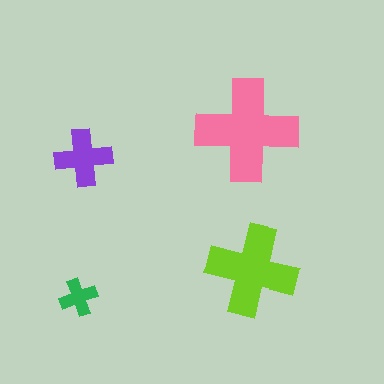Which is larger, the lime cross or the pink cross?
The pink one.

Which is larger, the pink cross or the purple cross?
The pink one.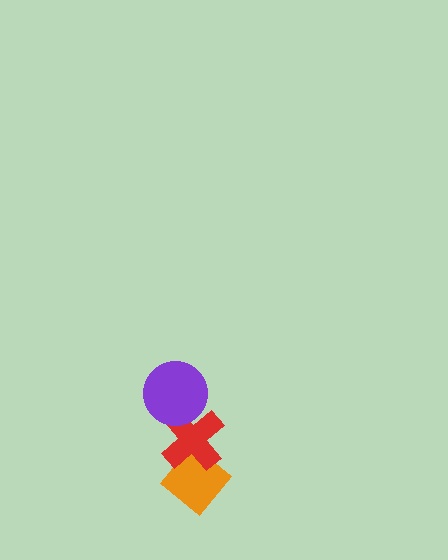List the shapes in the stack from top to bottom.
From top to bottom: the purple circle, the red cross, the orange diamond.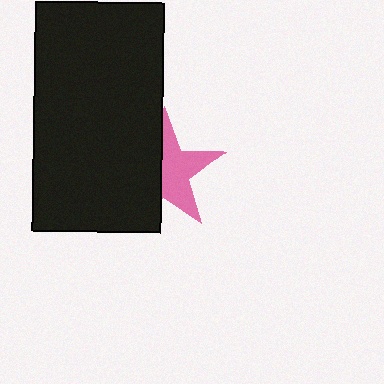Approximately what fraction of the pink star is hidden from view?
Roughly 46% of the pink star is hidden behind the black rectangle.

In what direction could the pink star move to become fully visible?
The pink star could move right. That would shift it out from behind the black rectangle entirely.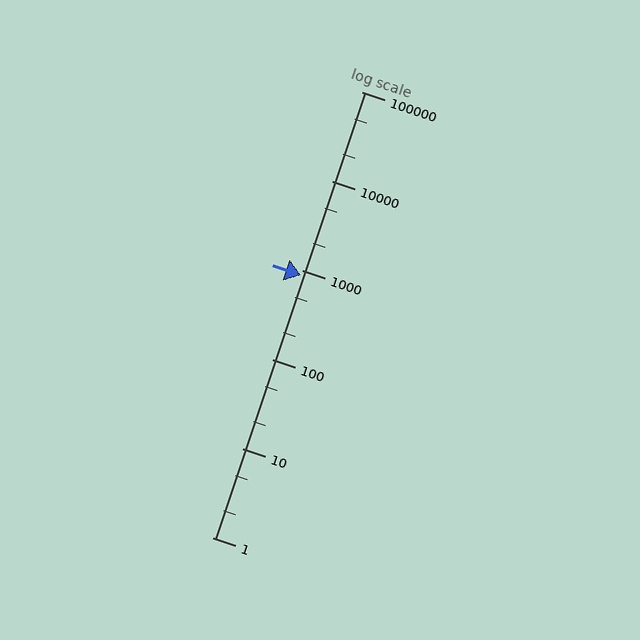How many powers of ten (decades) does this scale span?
The scale spans 5 decades, from 1 to 100000.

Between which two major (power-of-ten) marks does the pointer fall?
The pointer is between 100 and 1000.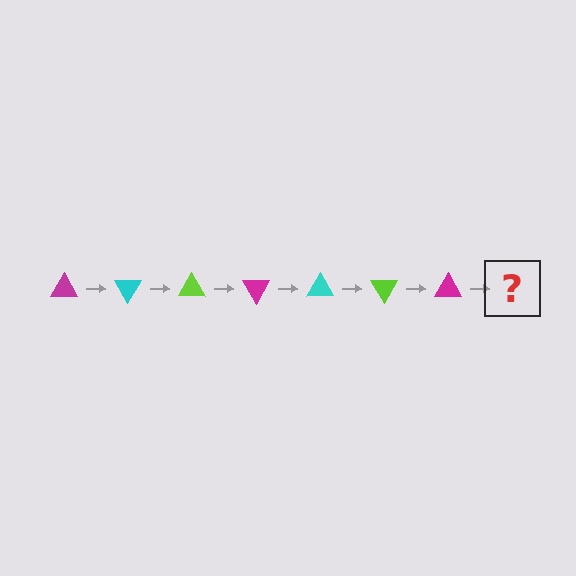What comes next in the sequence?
The next element should be a cyan triangle, rotated 420 degrees from the start.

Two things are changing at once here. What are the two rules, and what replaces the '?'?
The two rules are that it rotates 60 degrees each step and the color cycles through magenta, cyan, and lime. The '?' should be a cyan triangle, rotated 420 degrees from the start.